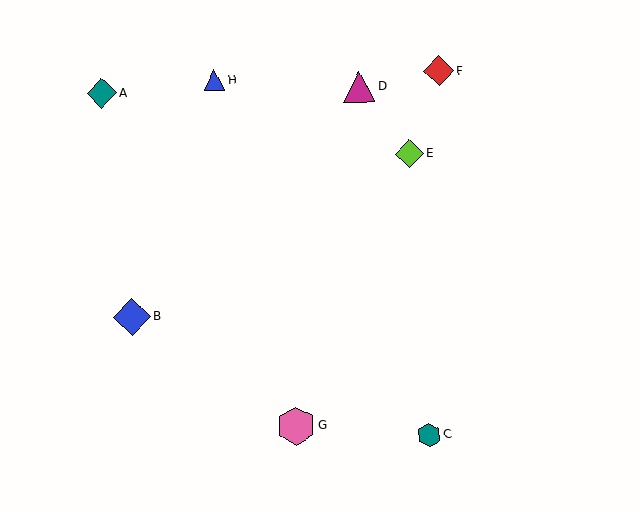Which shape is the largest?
The pink hexagon (labeled G) is the largest.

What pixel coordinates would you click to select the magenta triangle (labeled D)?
Click at (359, 87) to select the magenta triangle D.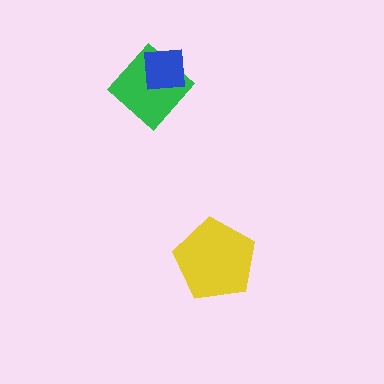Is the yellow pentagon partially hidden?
No, no other shape covers it.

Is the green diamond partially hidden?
Yes, it is partially covered by another shape.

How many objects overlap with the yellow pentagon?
0 objects overlap with the yellow pentagon.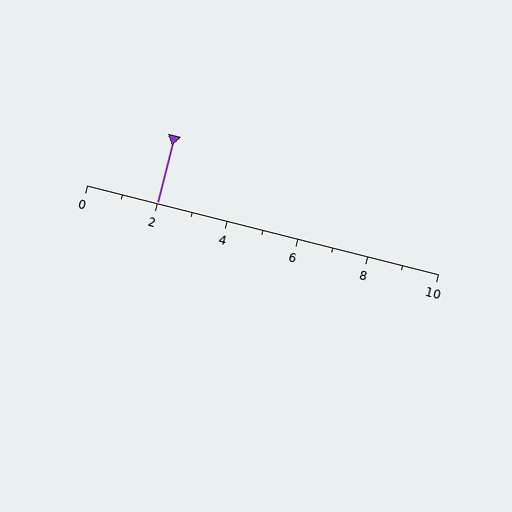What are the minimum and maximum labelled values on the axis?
The axis runs from 0 to 10.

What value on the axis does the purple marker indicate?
The marker indicates approximately 2.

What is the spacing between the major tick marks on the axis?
The major ticks are spaced 2 apart.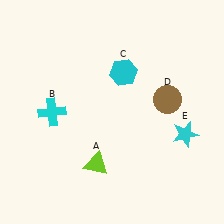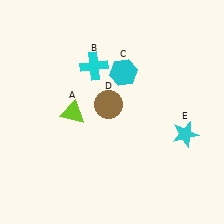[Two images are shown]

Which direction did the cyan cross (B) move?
The cyan cross (B) moved up.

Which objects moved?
The objects that moved are: the lime triangle (A), the cyan cross (B), the brown circle (D).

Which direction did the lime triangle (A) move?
The lime triangle (A) moved up.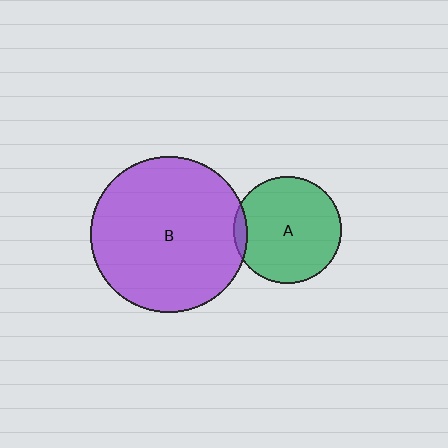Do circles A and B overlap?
Yes.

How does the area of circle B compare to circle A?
Approximately 2.1 times.